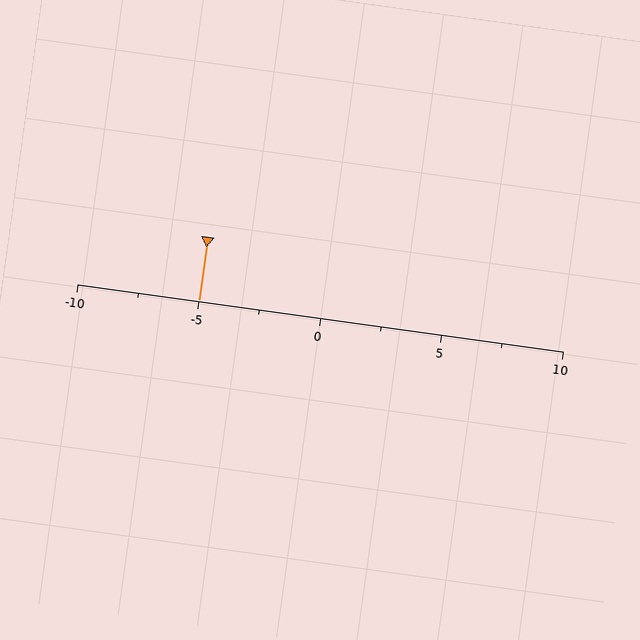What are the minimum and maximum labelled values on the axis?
The axis runs from -10 to 10.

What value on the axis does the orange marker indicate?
The marker indicates approximately -5.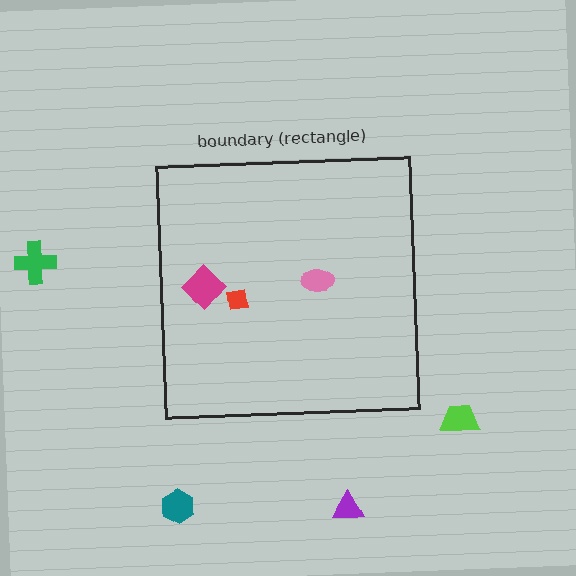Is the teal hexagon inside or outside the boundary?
Outside.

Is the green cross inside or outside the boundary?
Outside.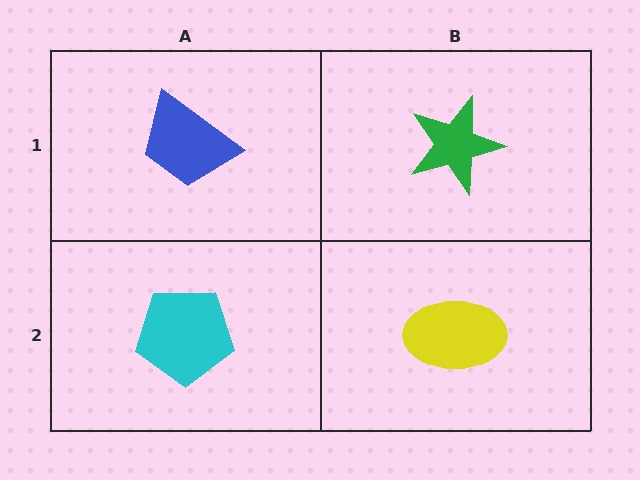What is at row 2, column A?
A cyan pentagon.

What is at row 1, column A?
A blue trapezoid.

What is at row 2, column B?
A yellow ellipse.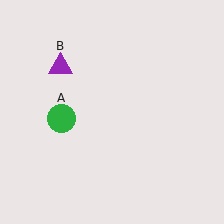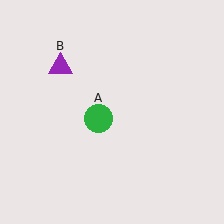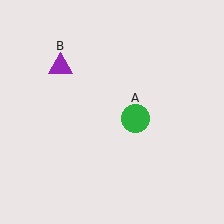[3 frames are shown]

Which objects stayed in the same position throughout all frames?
Purple triangle (object B) remained stationary.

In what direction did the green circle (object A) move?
The green circle (object A) moved right.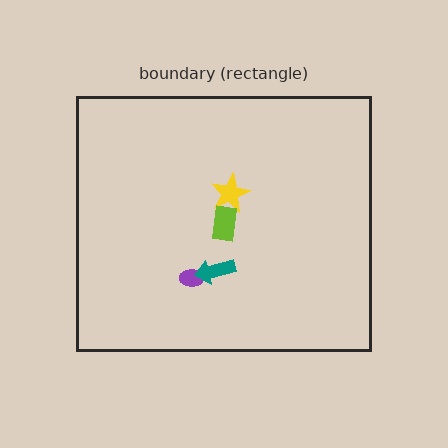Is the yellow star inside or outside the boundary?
Inside.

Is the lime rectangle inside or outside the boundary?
Inside.